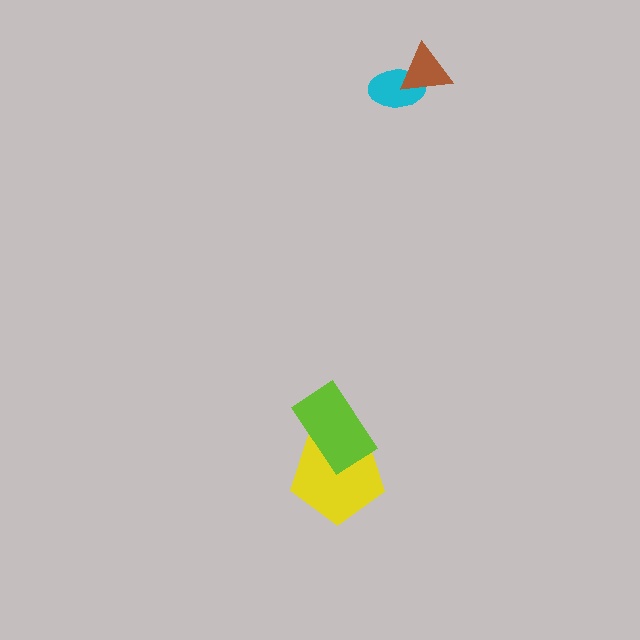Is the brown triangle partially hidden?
No, no other shape covers it.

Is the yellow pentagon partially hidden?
Yes, it is partially covered by another shape.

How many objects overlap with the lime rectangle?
1 object overlaps with the lime rectangle.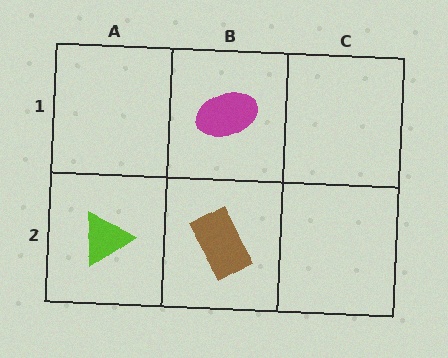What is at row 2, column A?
A lime triangle.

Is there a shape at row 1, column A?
No, that cell is empty.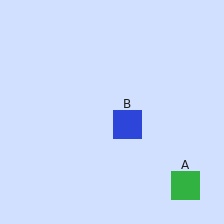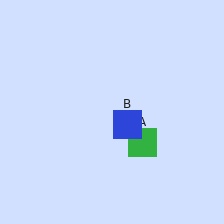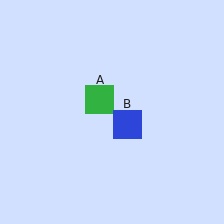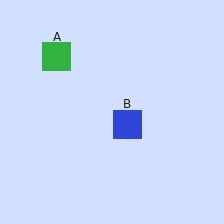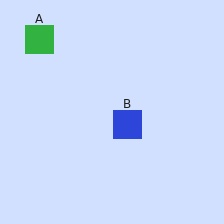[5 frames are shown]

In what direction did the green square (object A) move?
The green square (object A) moved up and to the left.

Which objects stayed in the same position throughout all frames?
Blue square (object B) remained stationary.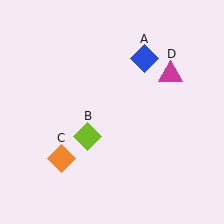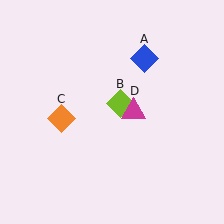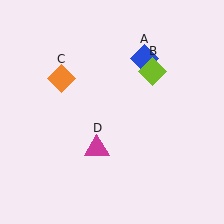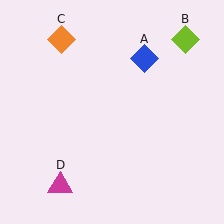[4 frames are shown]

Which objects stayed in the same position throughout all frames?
Blue diamond (object A) remained stationary.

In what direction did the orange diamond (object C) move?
The orange diamond (object C) moved up.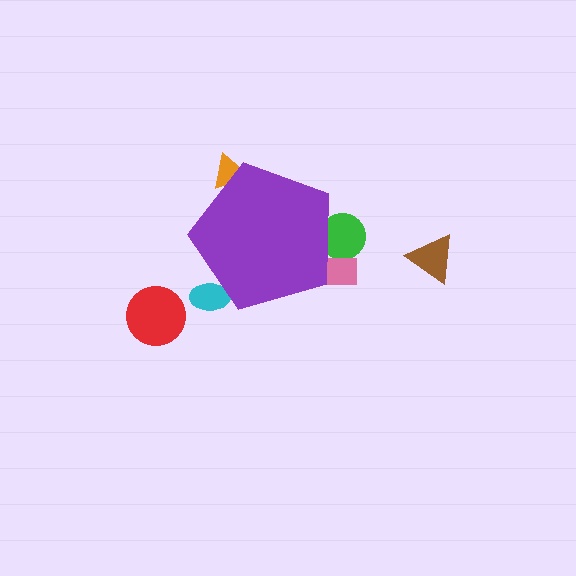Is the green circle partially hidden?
Yes, the green circle is partially hidden behind the purple pentagon.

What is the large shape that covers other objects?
A purple pentagon.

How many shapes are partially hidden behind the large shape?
4 shapes are partially hidden.